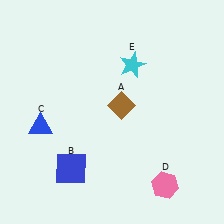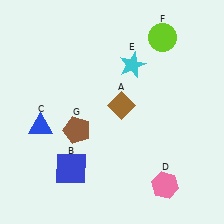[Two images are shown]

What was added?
A lime circle (F), a brown pentagon (G) were added in Image 2.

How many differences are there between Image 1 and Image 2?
There are 2 differences between the two images.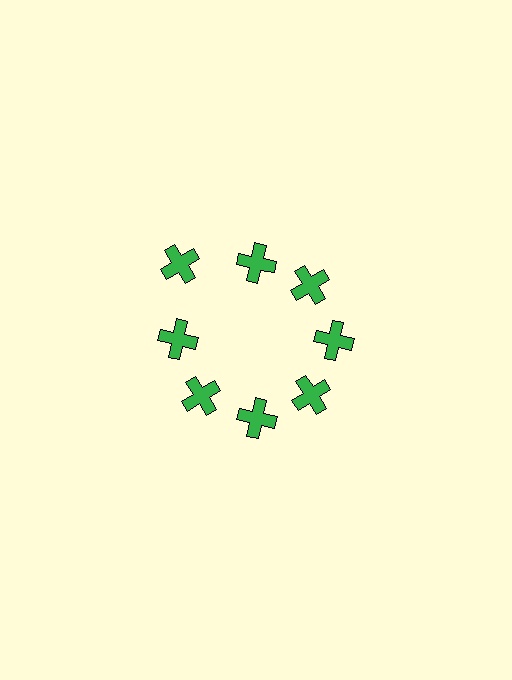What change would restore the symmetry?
The symmetry would be restored by moving it inward, back onto the ring so that all 8 crosses sit at equal angles and equal distance from the center.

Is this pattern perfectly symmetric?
No. The 8 green crosses are arranged in a ring, but one element near the 10 o'clock position is pushed outward from the center, breaking the 8-fold rotational symmetry.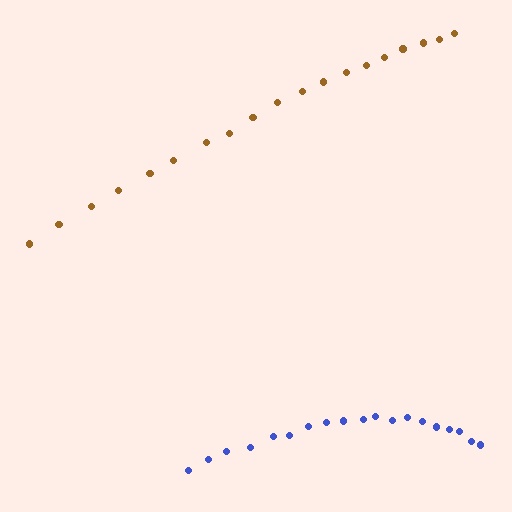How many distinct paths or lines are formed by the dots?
There are 2 distinct paths.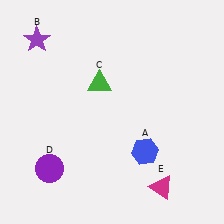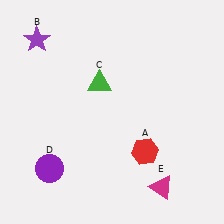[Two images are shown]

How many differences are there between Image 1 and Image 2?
There is 1 difference between the two images.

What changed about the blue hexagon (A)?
In Image 1, A is blue. In Image 2, it changed to red.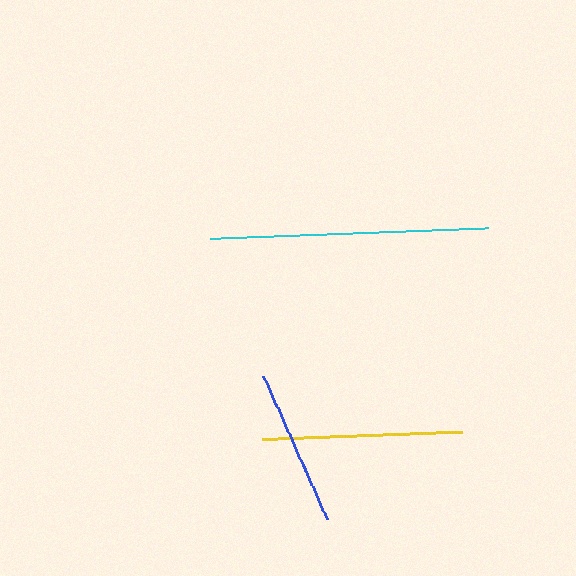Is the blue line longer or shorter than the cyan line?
The cyan line is longer than the blue line.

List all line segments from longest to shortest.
From longest to shortest: cyan, yellow, blue.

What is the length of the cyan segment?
The cyan segment is approximately 278 pixels long.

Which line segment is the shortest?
The blue line is the shortest at approximately 156 pixels.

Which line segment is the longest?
The cyan line is the longest at approximately 278 pixels.